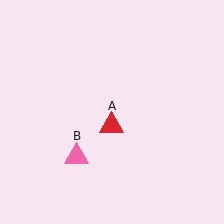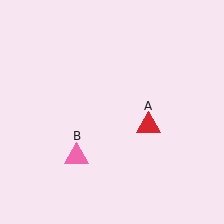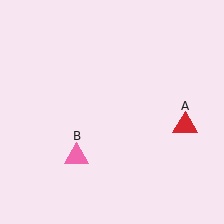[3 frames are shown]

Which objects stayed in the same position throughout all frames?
Pink triangle (object B) remained stationary.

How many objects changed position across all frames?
1 object changed position: red triangle (object A).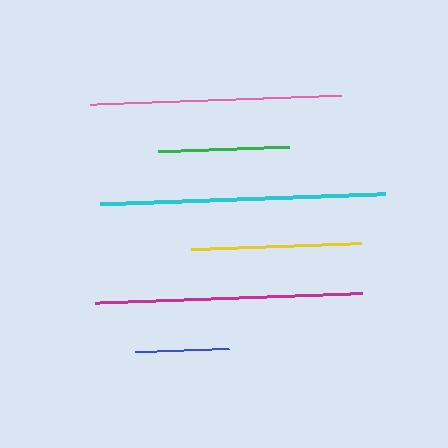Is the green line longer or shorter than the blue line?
The green line is longer than the blue line.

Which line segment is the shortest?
The blue line is the shortest at approximately 94 pixels.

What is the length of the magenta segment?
The magenta segment is approximately 268 pixels long.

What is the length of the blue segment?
The blue segment is approximately 94 pixels long.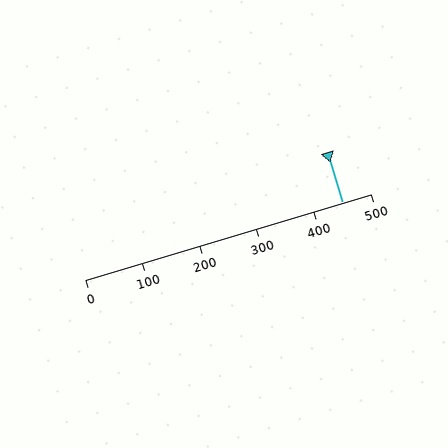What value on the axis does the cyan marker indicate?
The marker indicates approximately 450.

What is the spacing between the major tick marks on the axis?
The major ticks are spaced 100 apart.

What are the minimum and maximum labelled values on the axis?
The axis runs from 0 to 500.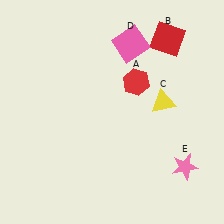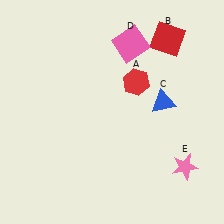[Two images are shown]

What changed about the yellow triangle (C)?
In Image 1, C is yellow. In Image 2, it changed to blue.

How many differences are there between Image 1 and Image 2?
There is 1 difference between the two images.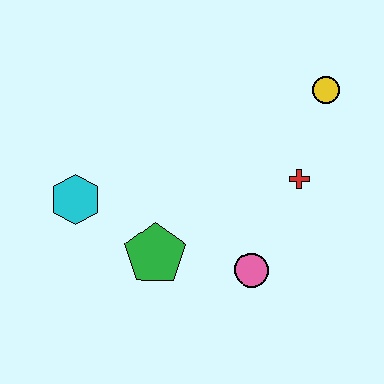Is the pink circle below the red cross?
Yes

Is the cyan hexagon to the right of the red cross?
No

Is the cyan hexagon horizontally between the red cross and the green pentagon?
No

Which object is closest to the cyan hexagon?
The green pentagon is closest to the cyan hexagon.